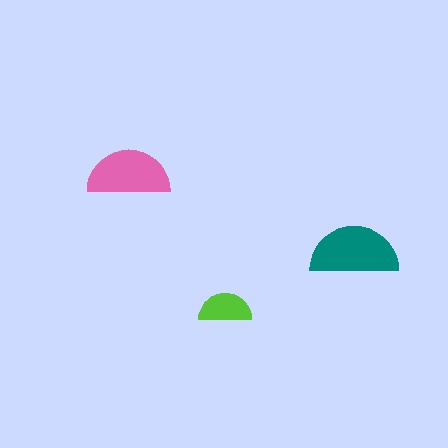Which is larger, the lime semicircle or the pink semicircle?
The pink one.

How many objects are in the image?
There are 3 objects in the image.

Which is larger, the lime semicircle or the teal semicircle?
The teal one.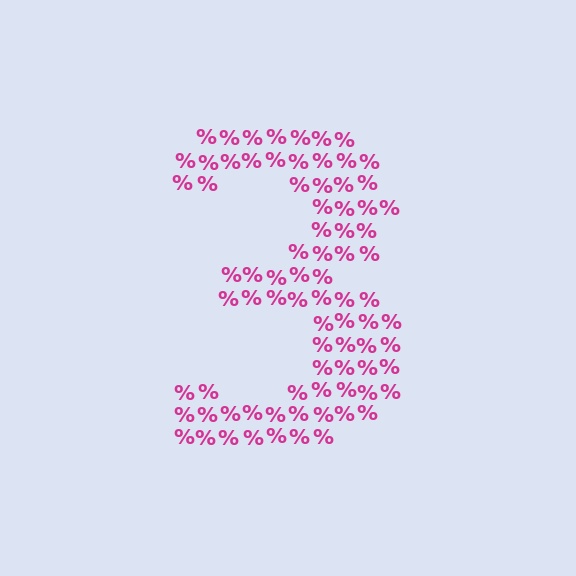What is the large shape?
The large shape is the digit 3.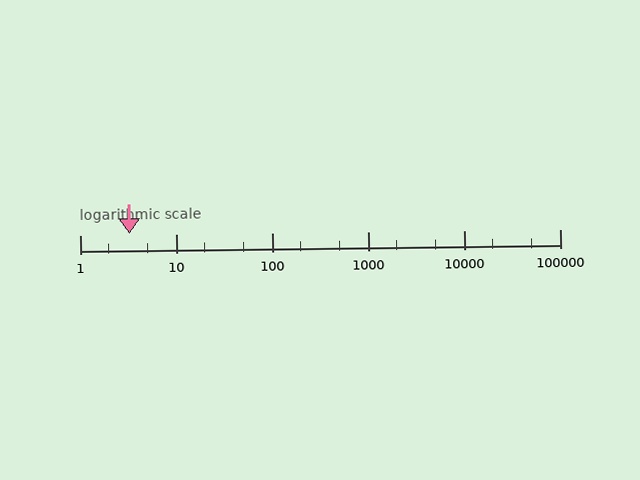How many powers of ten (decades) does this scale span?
The scale spans 5 decades, from 1 to 100000.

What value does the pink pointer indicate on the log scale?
The pointer indicates approximately 3.3.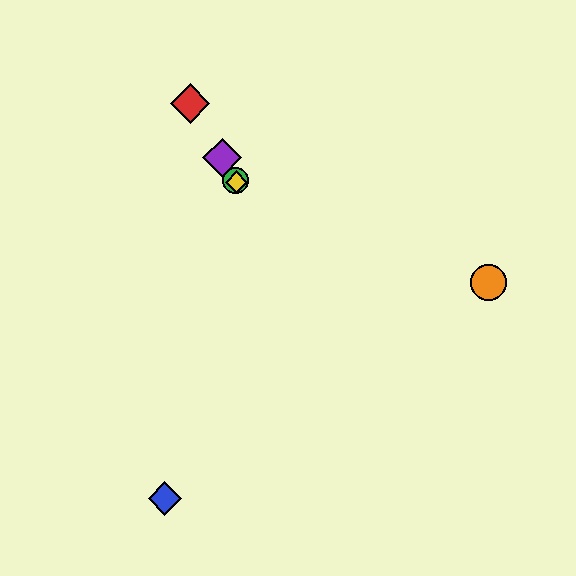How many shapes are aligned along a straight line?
4 shapes (the red diamond, the green circle, the yellow diamond, the purple diamond) are aligned along a straight line.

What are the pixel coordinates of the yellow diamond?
The yellow diamond is at (236, 182).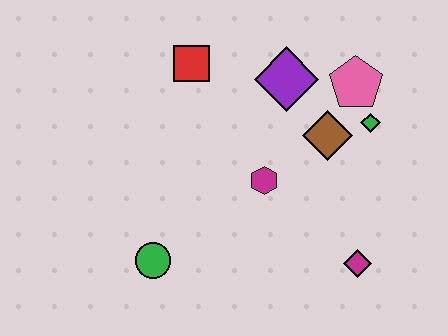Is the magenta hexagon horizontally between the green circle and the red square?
No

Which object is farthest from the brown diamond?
The green circle is farthest from the brown diamond.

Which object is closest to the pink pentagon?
The green diamond is closest to the pink pentagon.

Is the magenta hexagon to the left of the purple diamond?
Yes